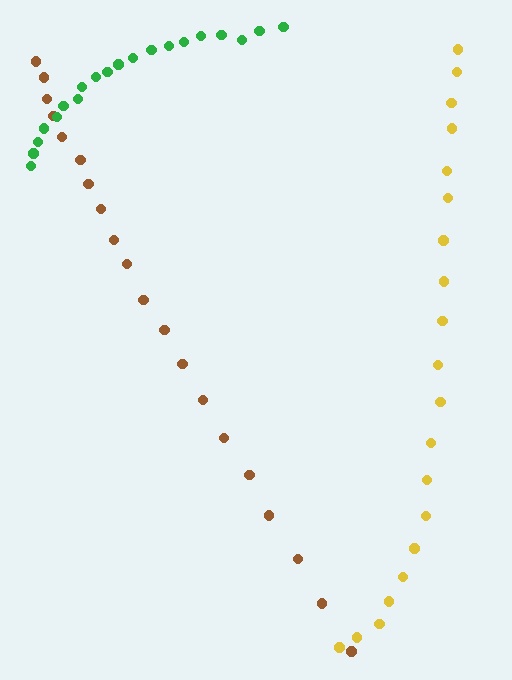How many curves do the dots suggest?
There are 3 distinct paths.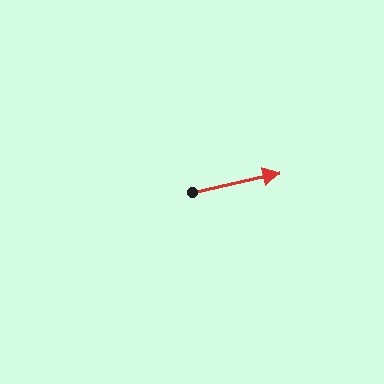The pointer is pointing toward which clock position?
Roughly 3 o'clock.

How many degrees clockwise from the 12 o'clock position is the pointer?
Approximately 78 degrees.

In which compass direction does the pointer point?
East.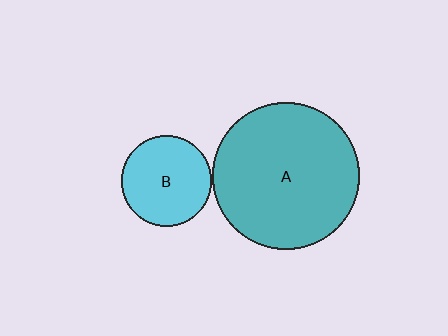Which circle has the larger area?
Circle A (teal).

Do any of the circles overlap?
No, none of the circles overlap.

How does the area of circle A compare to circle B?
Approximately 2.7 times.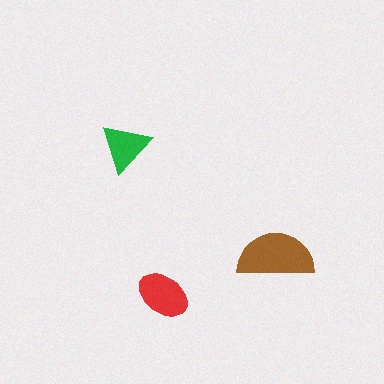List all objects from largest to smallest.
The brown semicircle, the red ellipse, the green triangle.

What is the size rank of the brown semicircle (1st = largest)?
1st.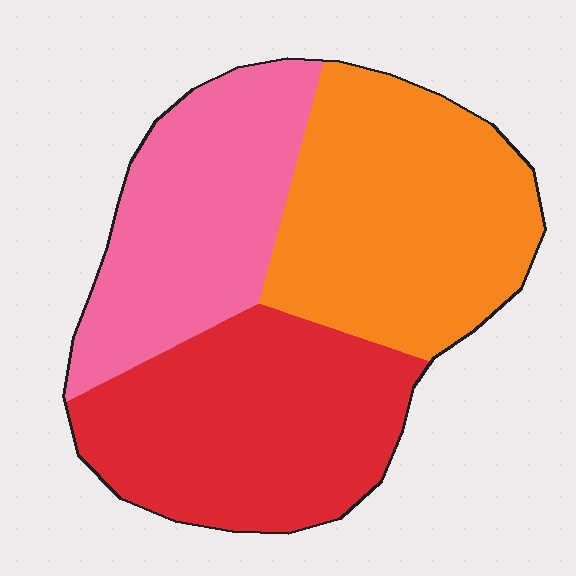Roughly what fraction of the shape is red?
Red covers 35% of the shape.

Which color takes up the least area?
Pink, at roughly 30%.